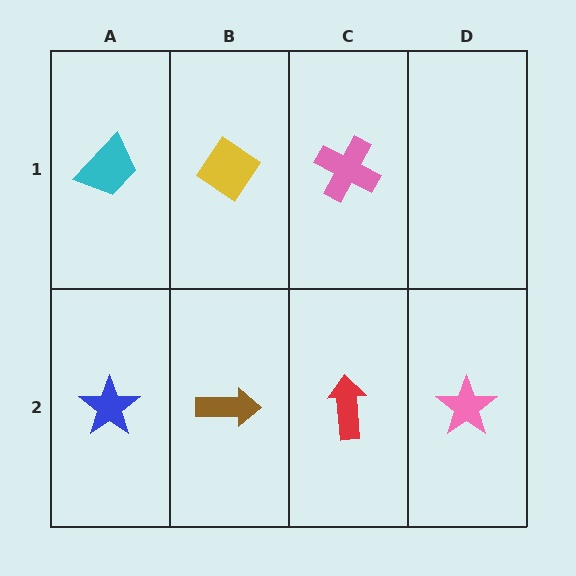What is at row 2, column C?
A red arrow.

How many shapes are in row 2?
4 shapes.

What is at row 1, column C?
A pink cross.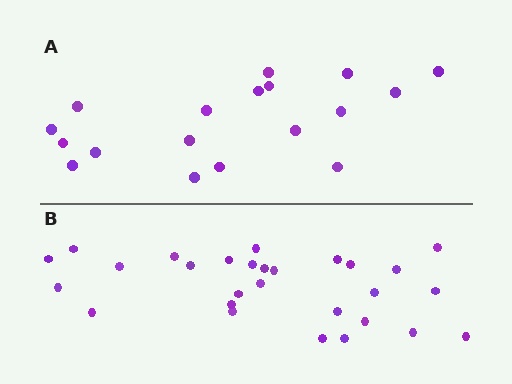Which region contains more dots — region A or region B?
Region B (the bottom region) has more dots.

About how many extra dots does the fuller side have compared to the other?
Region B has roughly 10 or so more dots than region A.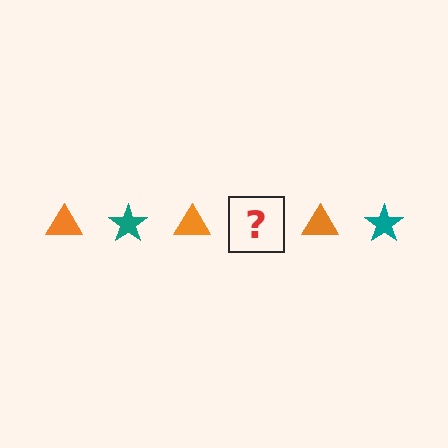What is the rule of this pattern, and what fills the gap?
The rule is that the pattern alternates between orange triangle and teal star. The gap should be filled with a teal star.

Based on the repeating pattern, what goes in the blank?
The blank should be a teal star.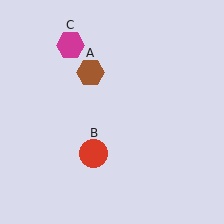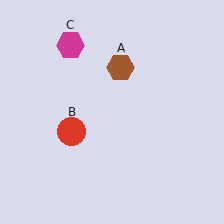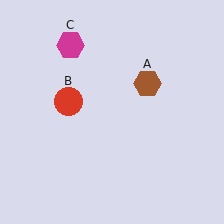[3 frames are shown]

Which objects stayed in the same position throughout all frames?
Magenta hexagon (object C) remained stationary.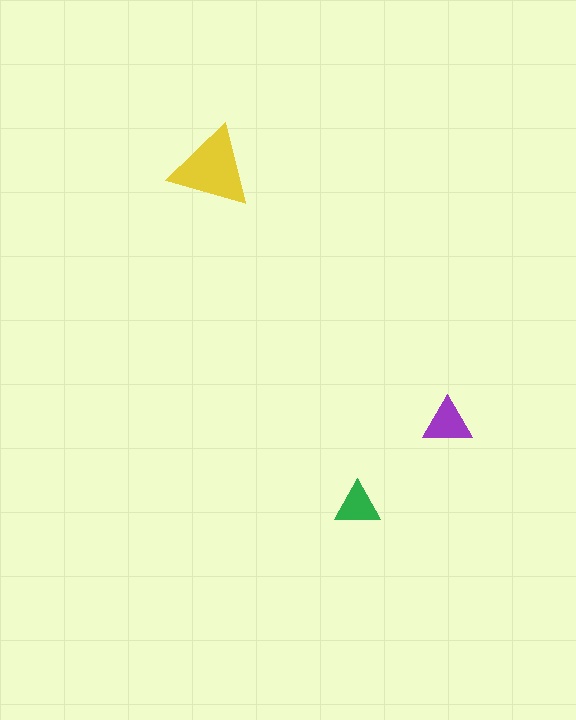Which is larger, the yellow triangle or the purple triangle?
The yellow one.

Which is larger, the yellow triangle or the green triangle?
The yellow one.